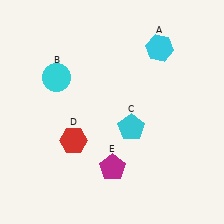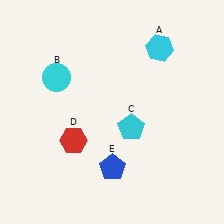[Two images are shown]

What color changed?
The pentagon (E) changed from magenta in Image 1 to blue in Image 2.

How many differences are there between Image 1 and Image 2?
There is 1 difference between the two images.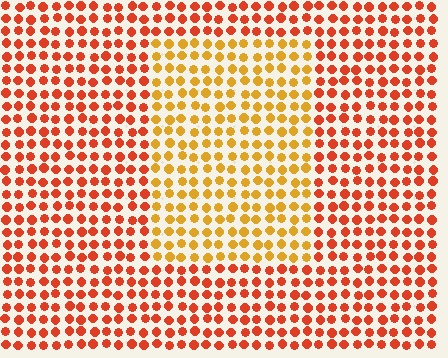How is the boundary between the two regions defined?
The boundary is defined purely by a slight shift in hue (about 33 degrees). Spacing, size, and orientation are identical on both sides.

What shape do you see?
I see a rectangle.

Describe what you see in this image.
The image is filled with small red elements in a uniform arrangement. A rectangle-shaped region is visible where the elements are tinted to a slightly different hue, forming a subtle color boundary.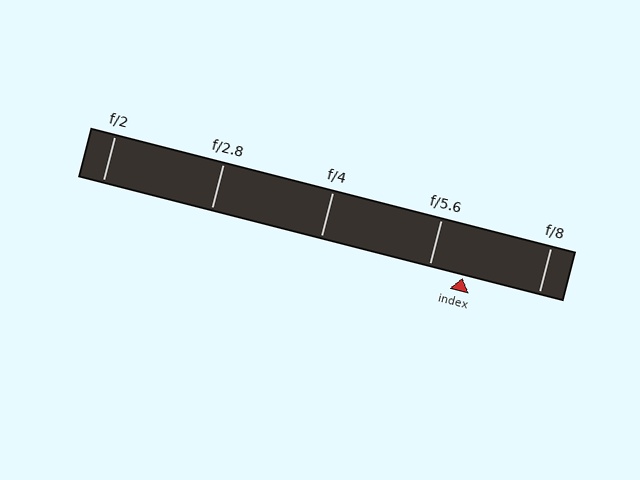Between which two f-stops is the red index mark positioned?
The index mark is between f/5.6 and f/8.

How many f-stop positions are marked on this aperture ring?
There are 5 f-stop positions marked.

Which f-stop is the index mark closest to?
The index mark is closest to f/5.6.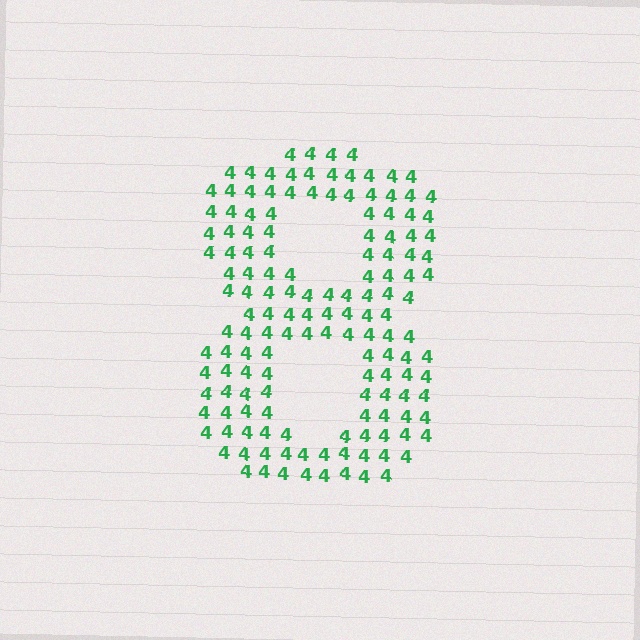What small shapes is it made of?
It is made of small digit 4's.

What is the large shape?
The large shape is the digit 8.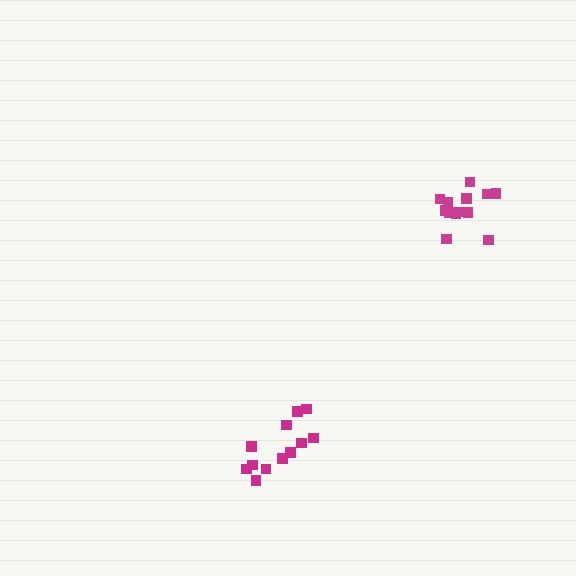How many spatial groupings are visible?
There are 2 spatial groupings.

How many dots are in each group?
Group 1: 13 dots, Group 2: 12 dots (25 total).